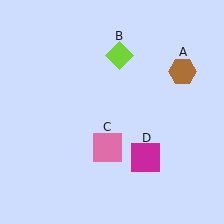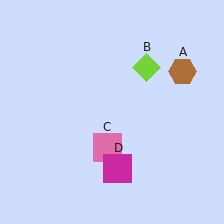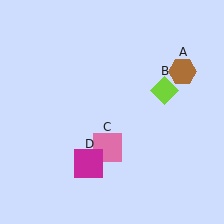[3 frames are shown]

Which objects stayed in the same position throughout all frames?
Brown hexagon (object A) and pink square (object C) remained stationary.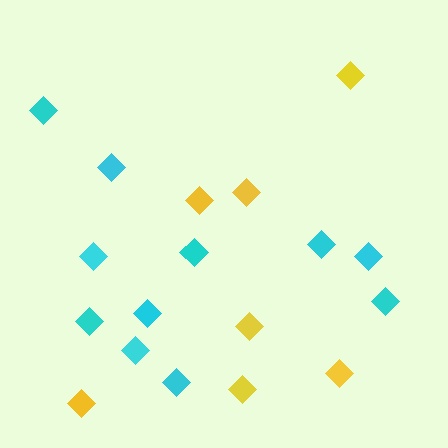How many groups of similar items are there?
There are 2 groups: one group of cyan diamonds (11) and one group of yellow diamonds (7).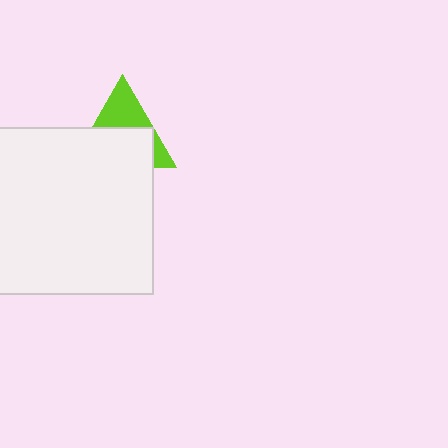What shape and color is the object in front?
The object in front is a white rectangle.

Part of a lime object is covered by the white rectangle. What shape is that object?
It is a triangle.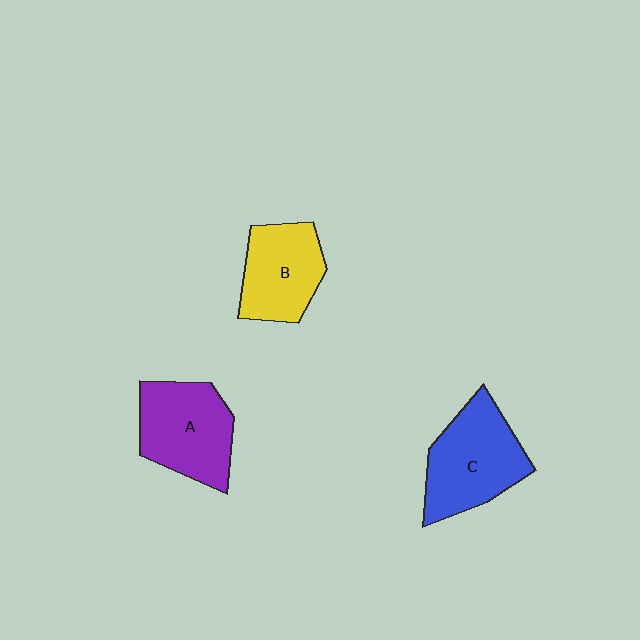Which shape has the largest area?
Shape C (blue).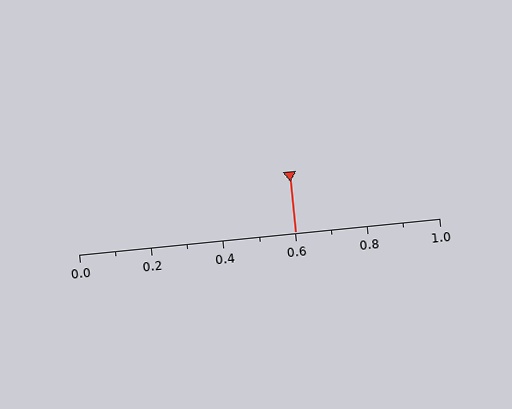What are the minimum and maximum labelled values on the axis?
The axis runs from 0.0 to 1.0.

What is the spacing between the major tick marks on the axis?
The major ticks are spaced 0.2 apart.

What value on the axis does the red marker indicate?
The marker indicates approximately 0.6.